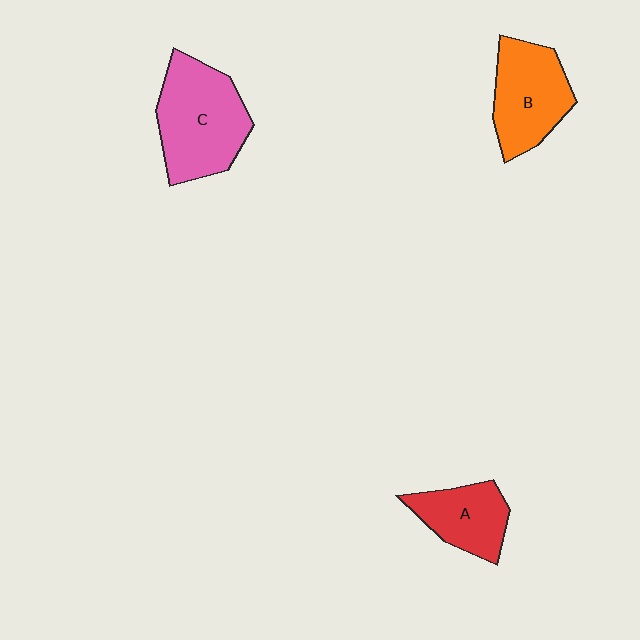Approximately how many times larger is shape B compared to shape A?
Approximately 1.3 times.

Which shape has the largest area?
Shape C (pink).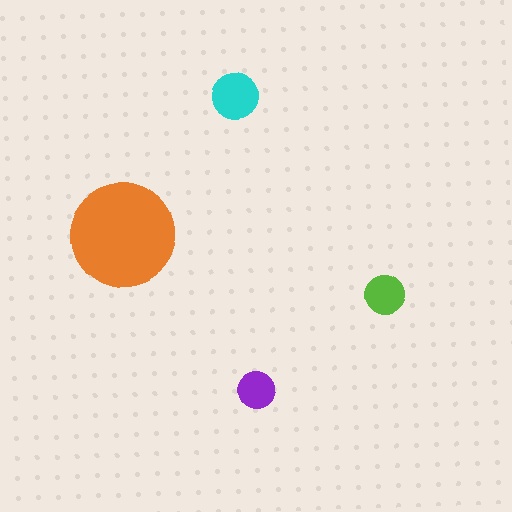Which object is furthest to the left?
The orange circle is leftmost.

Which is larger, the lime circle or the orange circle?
The orange one.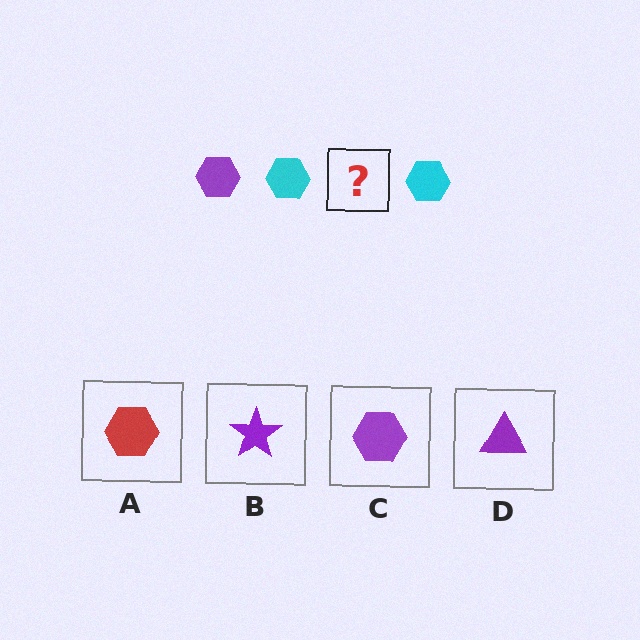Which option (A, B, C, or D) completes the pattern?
C.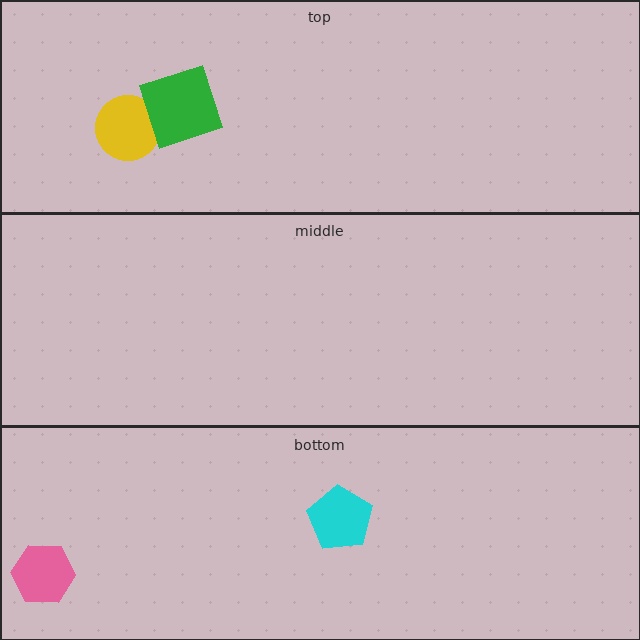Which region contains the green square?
The top region.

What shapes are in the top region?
The yellow circle, the green square.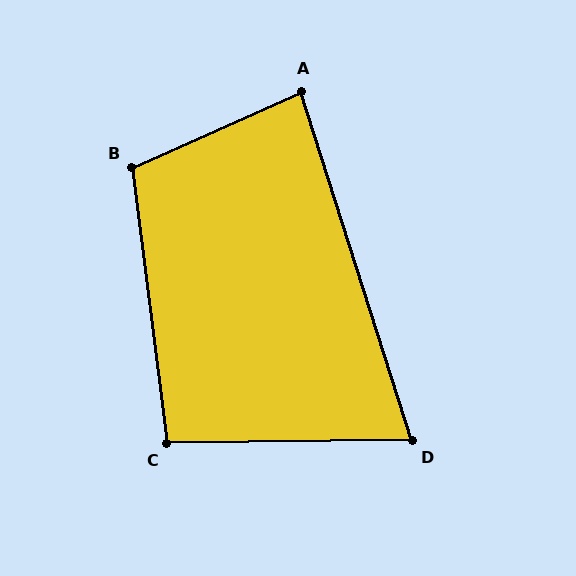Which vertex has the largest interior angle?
B, at approximately 107 degrees.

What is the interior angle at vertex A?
Approximately 83 degrees (acute).